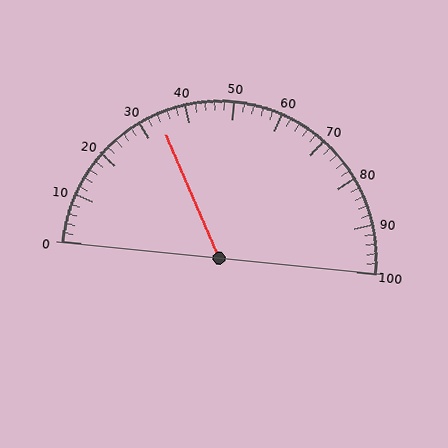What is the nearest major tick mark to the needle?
The nearest major tick mark is 30.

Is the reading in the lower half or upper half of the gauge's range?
The reading is in the lower half of the range (0 to 100).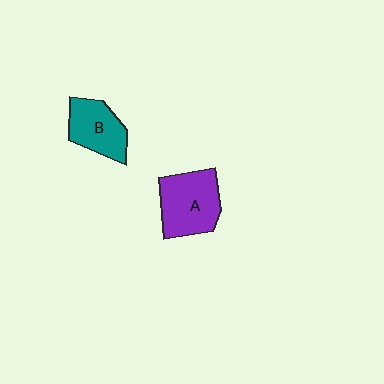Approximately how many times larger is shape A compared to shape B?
Approximately 1.3 times.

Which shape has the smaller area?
Shape B (teal).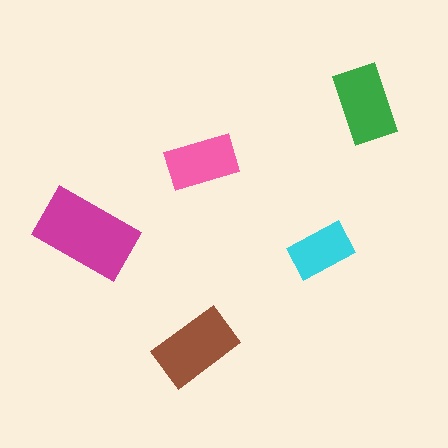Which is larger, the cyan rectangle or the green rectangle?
The green one.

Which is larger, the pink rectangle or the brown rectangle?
The brown one.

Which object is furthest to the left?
The magenta rectangle is leftmost.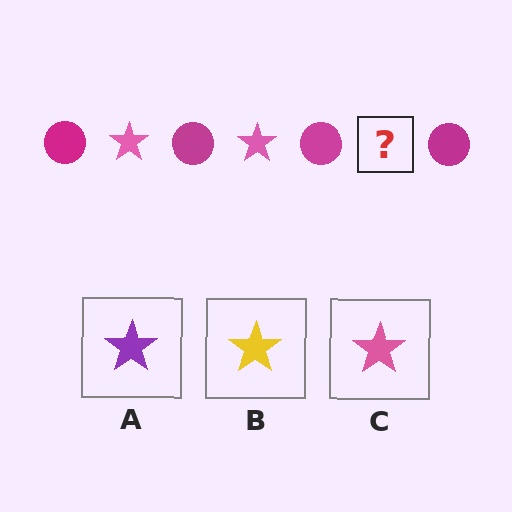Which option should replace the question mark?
Option C.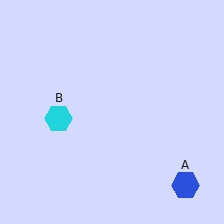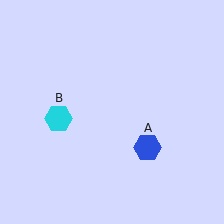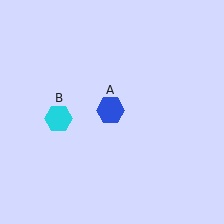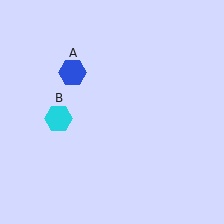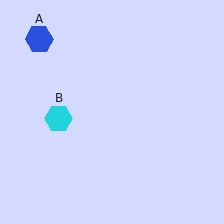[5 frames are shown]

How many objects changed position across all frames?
1 object changed position: blue hexagon (object A).